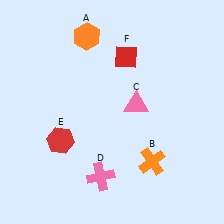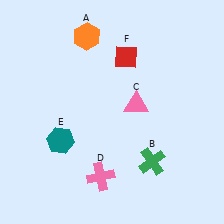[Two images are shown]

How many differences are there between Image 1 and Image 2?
There are 2 differences between the two images.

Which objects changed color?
B changed from orange to green. E changed from red to teal.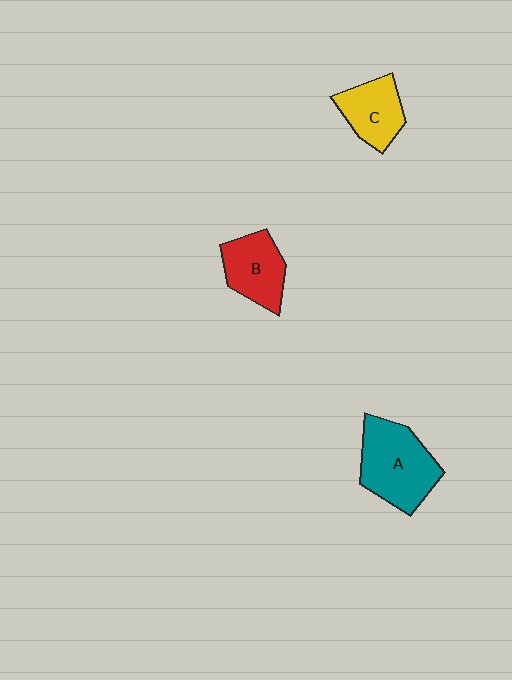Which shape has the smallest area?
Shape C (yellow).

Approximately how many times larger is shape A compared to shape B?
Approximately 1.4 times.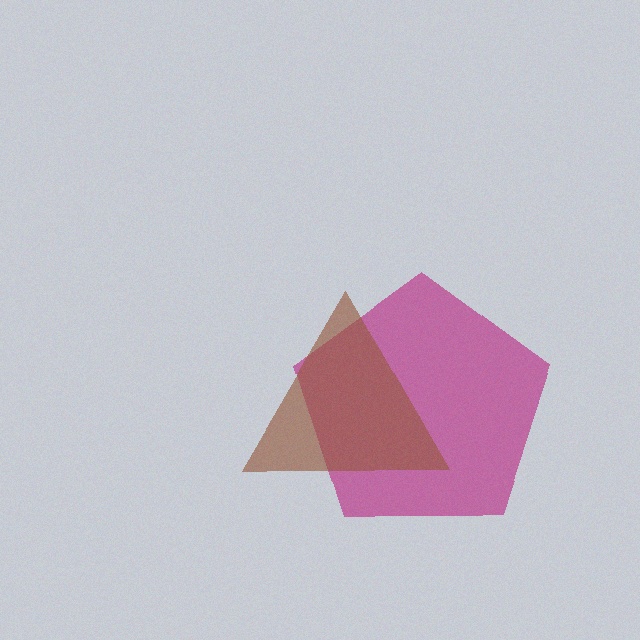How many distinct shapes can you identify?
There are 2 distinct shapes: a magenta pentagon, a brown triangle.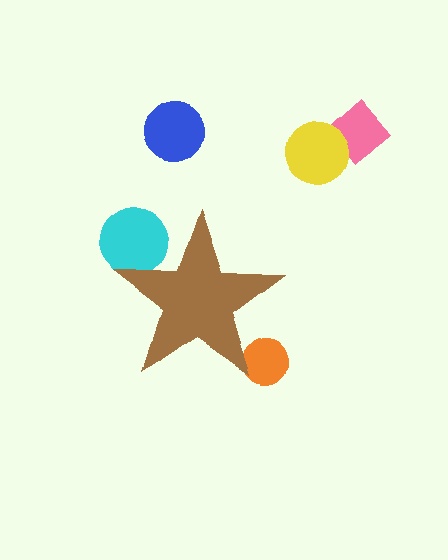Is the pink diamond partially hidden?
No, the pink diamond is fully visible.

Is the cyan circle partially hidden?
Yes, the cyan circle is partially hidden behind the brown star.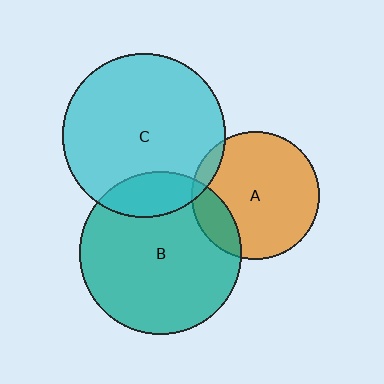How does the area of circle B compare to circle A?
Approximately 1.6 times.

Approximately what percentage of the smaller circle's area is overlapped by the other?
Approximately 10%.